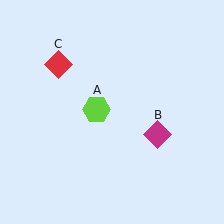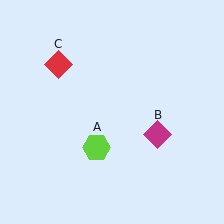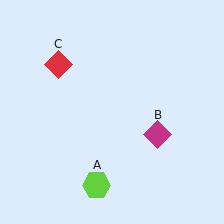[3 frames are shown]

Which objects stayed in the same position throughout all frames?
Magenta diamond (object B) and red diamond (object C) remained stationary.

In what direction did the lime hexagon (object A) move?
The lime hexagon (object A) moved down.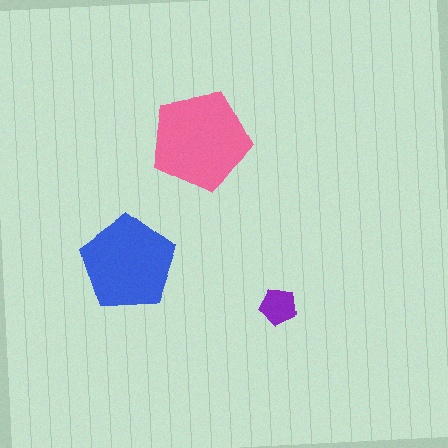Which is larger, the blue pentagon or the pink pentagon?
The pink one.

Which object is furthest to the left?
The blue pentagon is leftmost.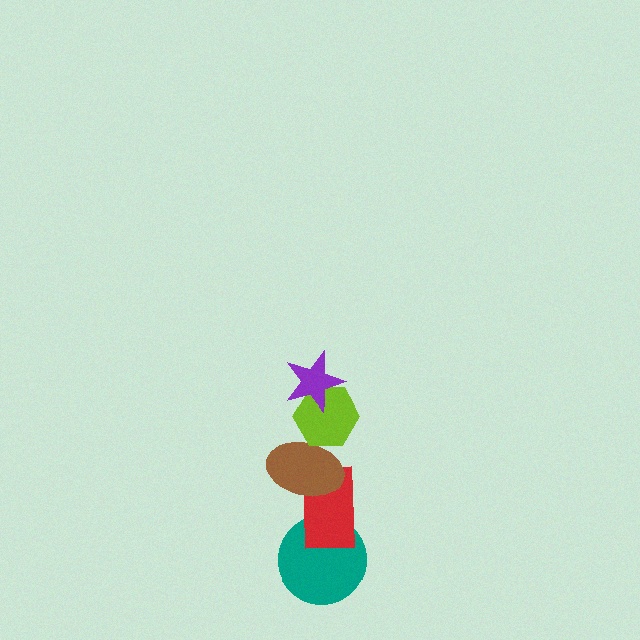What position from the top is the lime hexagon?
The lime hexagon is 2nd from the top.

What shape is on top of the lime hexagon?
The purple star is on top of the lime hexagon.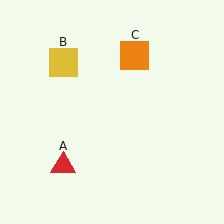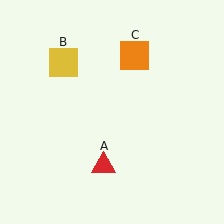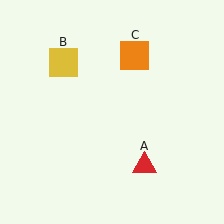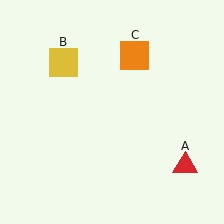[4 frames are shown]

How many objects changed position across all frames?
1 object changed position: red triangle (object A).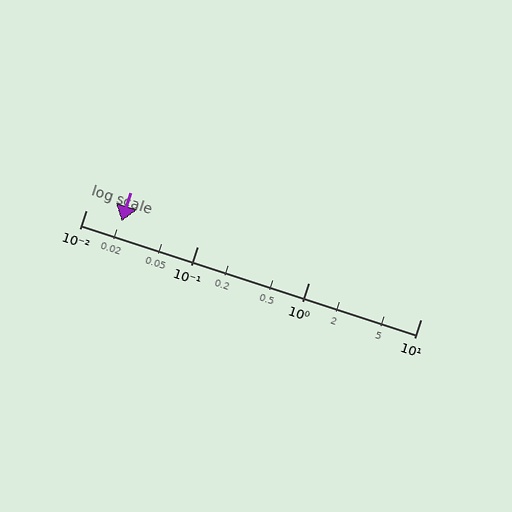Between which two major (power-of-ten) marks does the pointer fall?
The pointer is between 0.01 and 0.1.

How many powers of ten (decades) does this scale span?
The scale spans 3 decades, from 0.01 to 10.